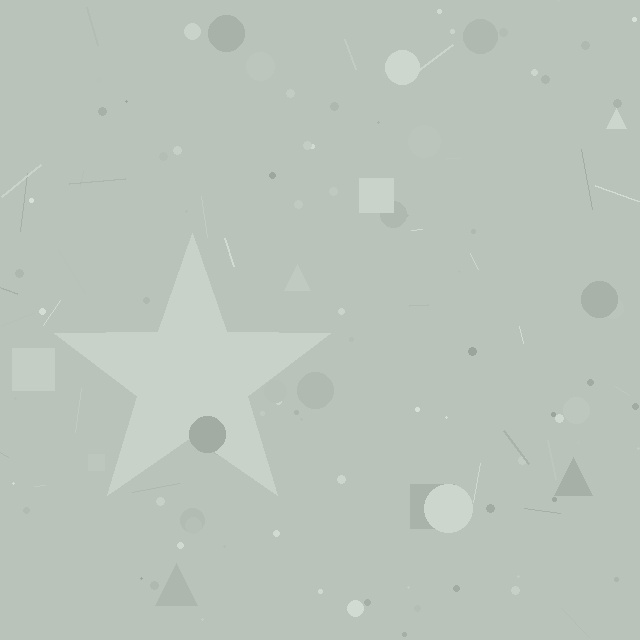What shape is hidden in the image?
A star is hidden in the image.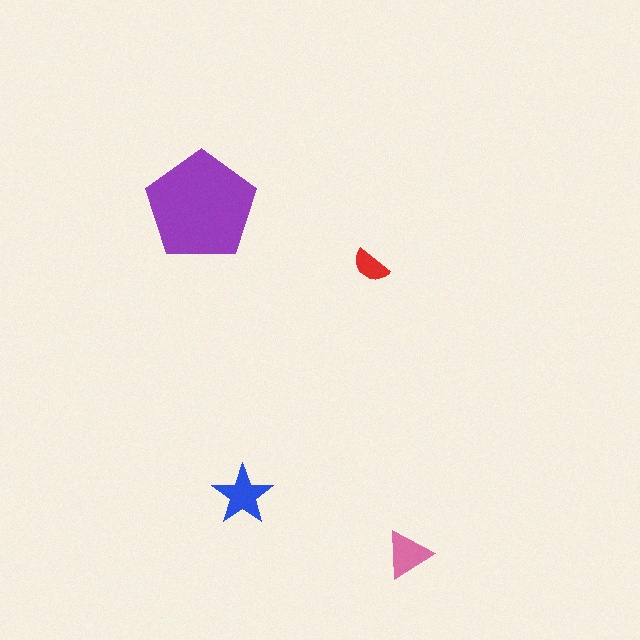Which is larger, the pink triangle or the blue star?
The blue star.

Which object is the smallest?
The red semicircle.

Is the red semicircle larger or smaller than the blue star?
Smaller.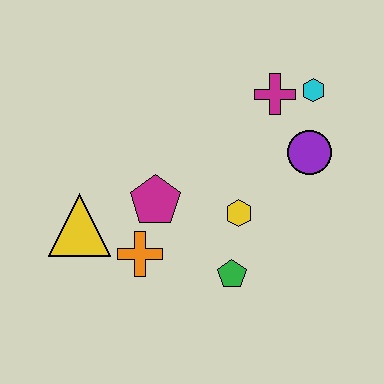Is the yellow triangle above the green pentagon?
Yes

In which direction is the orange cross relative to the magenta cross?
The orange cross is below the magenta cross.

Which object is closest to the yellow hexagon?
The green pentagon is closest to the yellow hexagon.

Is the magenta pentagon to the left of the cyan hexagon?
Yes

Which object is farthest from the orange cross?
The cyan hexagon is farthest from the orange cross.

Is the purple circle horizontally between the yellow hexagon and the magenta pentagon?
No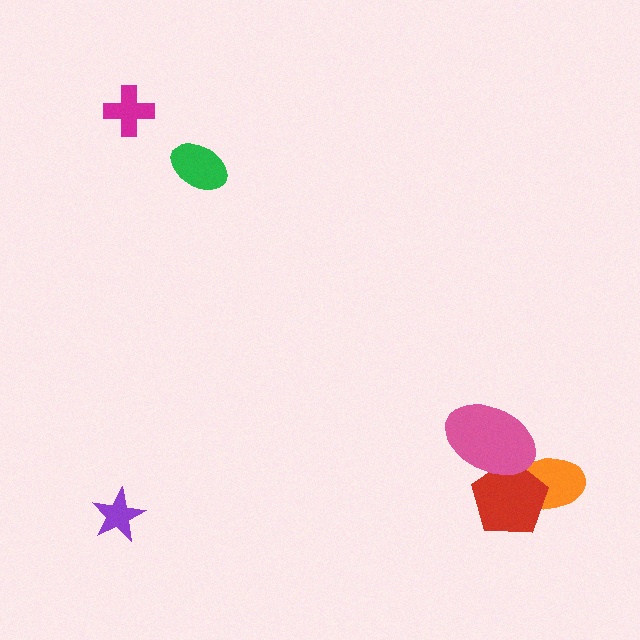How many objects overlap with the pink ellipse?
2 objects overlap with the pink ellipse.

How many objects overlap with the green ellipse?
0 objects overlap with the green ellipse.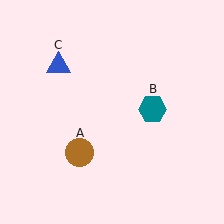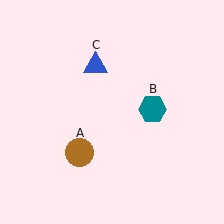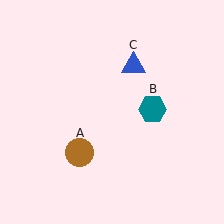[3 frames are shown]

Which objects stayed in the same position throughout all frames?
Brown circle (object A) and teal hexagon (object B) remained stationary.